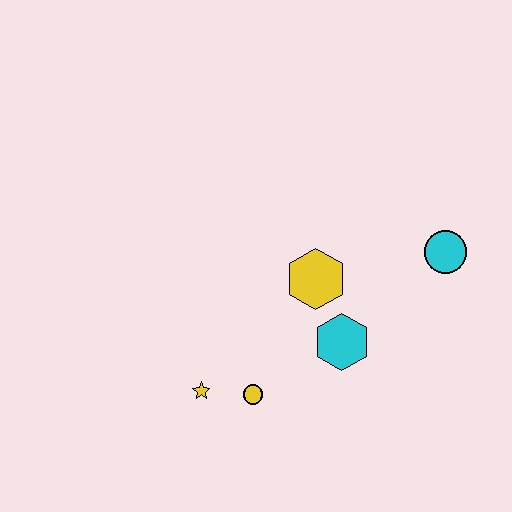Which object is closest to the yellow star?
The yellow circle is closest to the yellow star.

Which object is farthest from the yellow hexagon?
The yellow star is farthest from the yellow hexagon.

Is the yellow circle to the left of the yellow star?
No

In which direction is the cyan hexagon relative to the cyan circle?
The cyan hexagon is to the left of the cyan circle.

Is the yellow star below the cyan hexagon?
Yes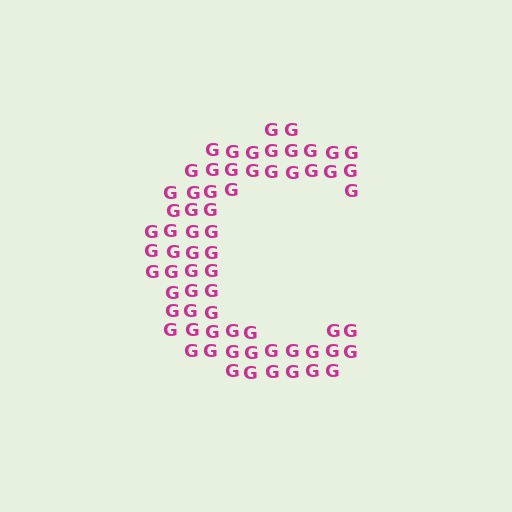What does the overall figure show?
The overall figure shows the letter C.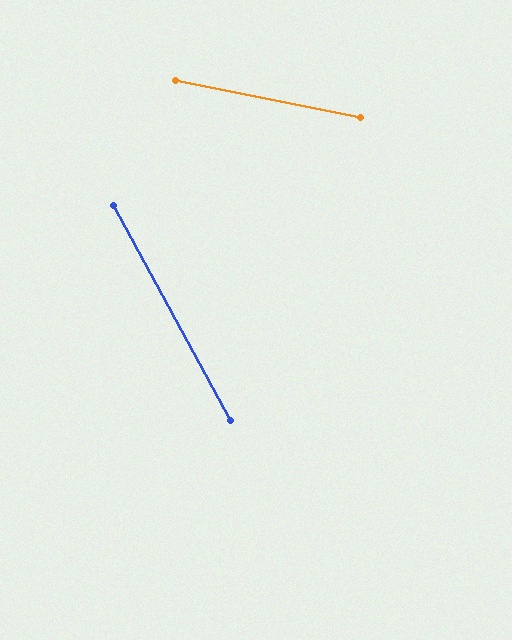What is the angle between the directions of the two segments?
Approximately 50 degrees.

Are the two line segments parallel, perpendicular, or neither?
Neither parallel nor perpendicular — they differ by about 50°.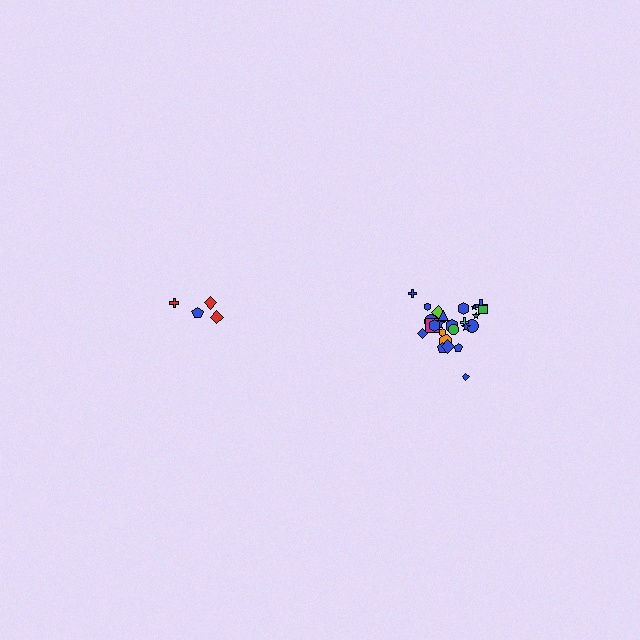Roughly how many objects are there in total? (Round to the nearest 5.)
Roughly 30 objects in total.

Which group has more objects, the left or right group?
The right group.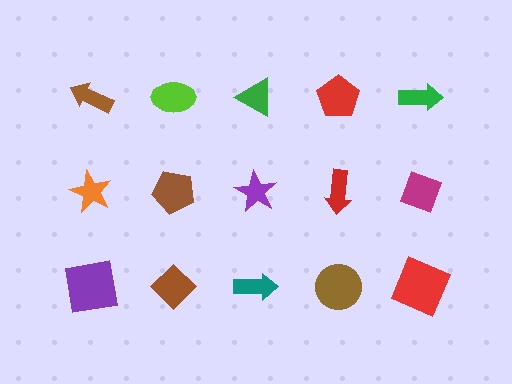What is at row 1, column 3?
A green triangle.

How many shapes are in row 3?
5 shapes.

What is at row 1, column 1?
A brown arrow.